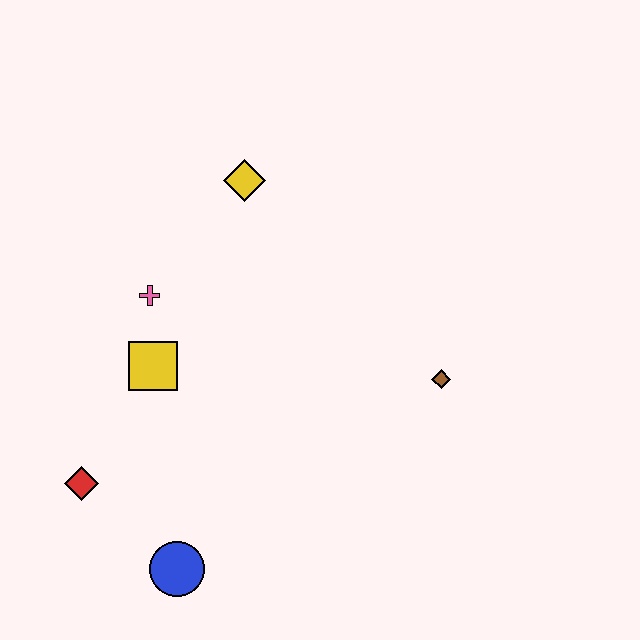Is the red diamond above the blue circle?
Yes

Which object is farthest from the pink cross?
The brown diamond is farthest from the pink cross.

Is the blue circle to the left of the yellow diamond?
Yes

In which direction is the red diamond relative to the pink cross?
The red diamond is below the pink cross.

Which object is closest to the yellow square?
The pink cross is closest to the yellow square.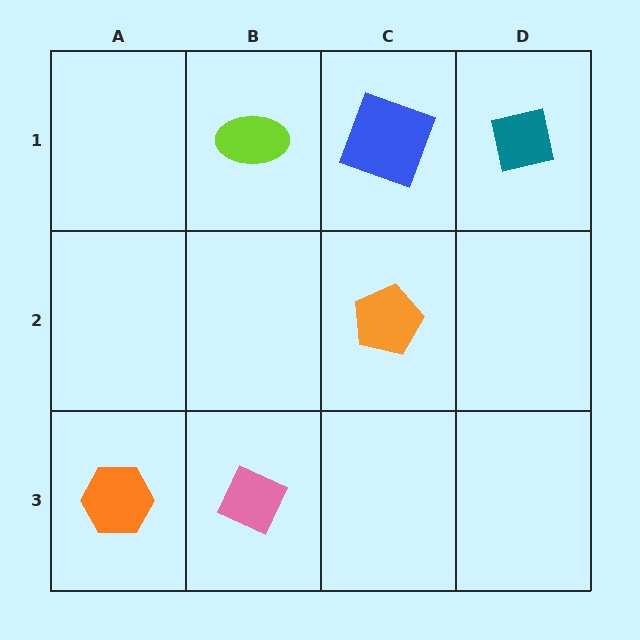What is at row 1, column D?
A teal square.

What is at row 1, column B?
A lime ellipse.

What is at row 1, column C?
A blue square.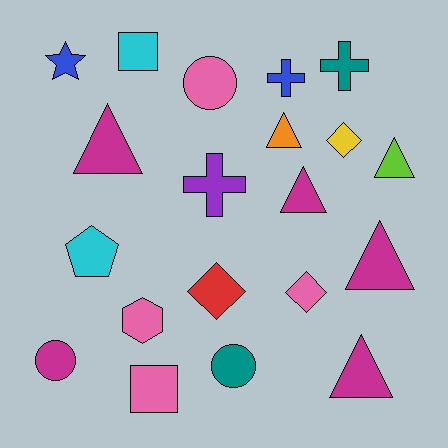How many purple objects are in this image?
There is 1 purple object.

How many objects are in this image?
There are 20 objects.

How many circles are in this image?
There are 3 circles.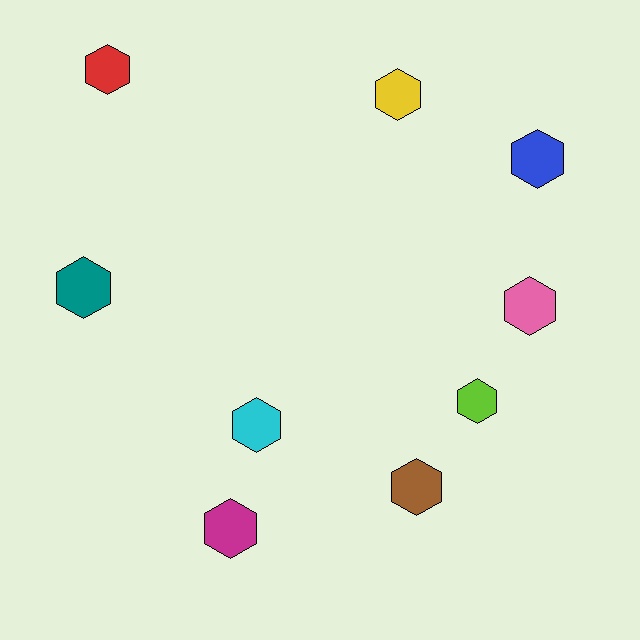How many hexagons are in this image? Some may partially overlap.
There are 9 hexagons.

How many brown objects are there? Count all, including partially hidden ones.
There is 1 brown object.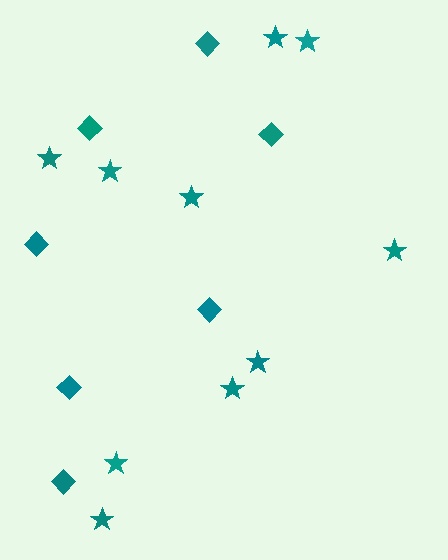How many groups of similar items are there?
There are 2 groups: one group of stars (10) and one group of diamonds (7).